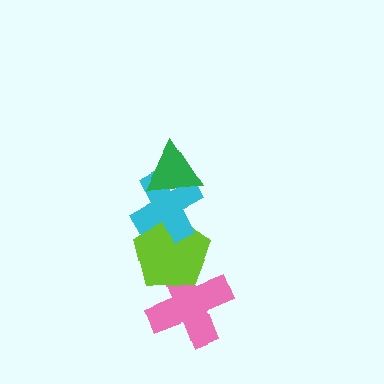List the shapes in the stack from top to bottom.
From top to bottom: the green triangle, the cyan cross, the lime pentagon, the pink cross.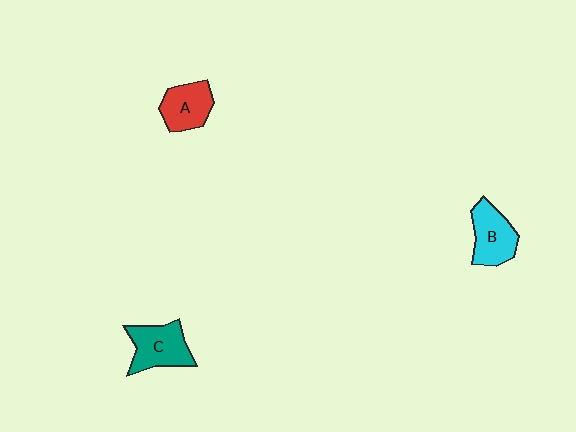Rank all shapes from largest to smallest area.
From largest to smallest: C (teal), B (cyan), A (red).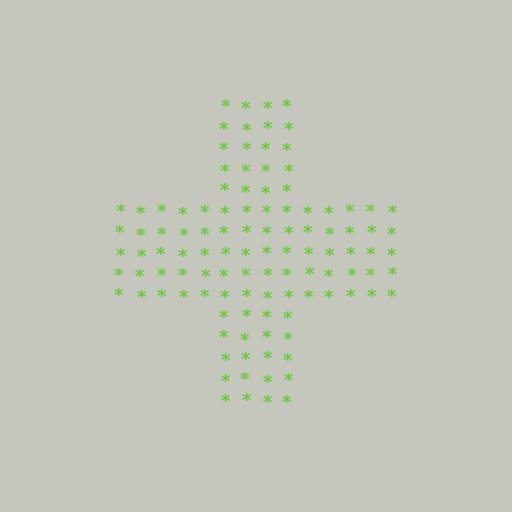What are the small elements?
The small elements are asterisks.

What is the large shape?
The large shape is a cross.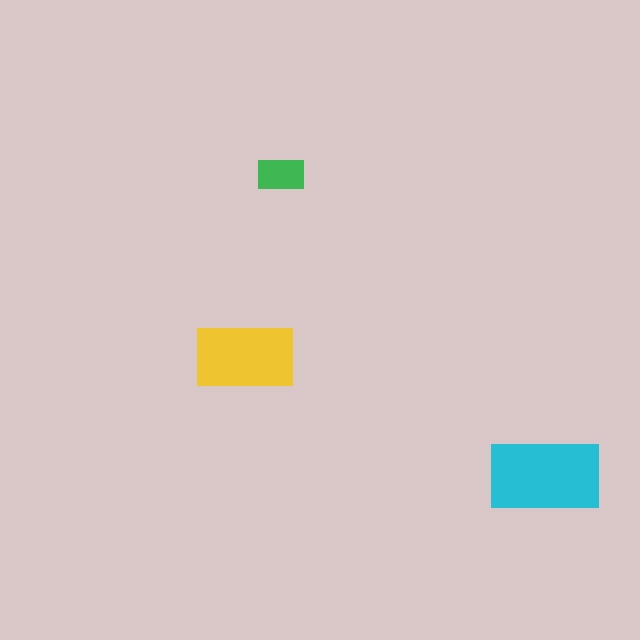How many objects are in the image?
There are 3 objects in the image.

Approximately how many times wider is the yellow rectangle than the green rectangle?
About 2 times wider.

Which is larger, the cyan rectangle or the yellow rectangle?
The cyan one.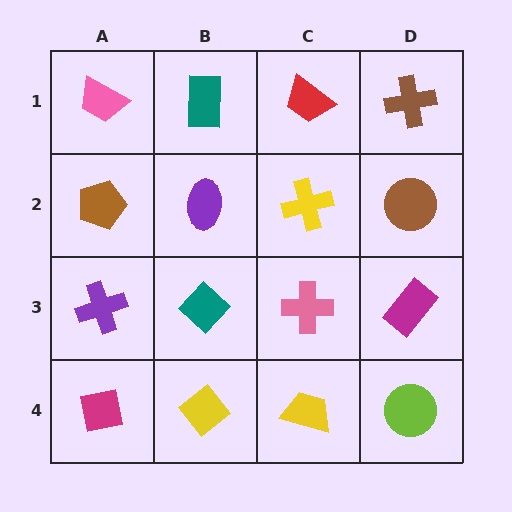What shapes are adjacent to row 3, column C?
A yellow cross (row 2, column C), a yellow trapezoid (row 4, column C), a teal diamond (row 3, column B), a magenta rectangle (row 3, column D).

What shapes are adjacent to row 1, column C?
A yellow cross (row 2, column C), a teal rectangle (row 1, column B), a brown cross (row 1, column D).